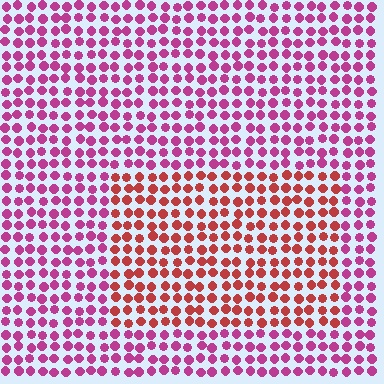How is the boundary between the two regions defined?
The boundary is defined purely by a slight shift in hue (about 39 degrees). Spacing, size, and orientation are identical on both sides.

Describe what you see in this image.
The image is filled with small magenta elements in a uniform arrangement. A rectangle-shaped region is visible where the elements are tinted to a slightly different hue, forming a subtle color boundary.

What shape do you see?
I see a rectangle.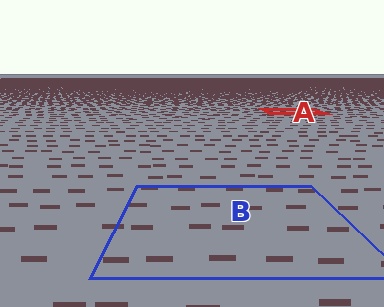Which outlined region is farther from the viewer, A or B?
Region A is farther from the viewer — the texture elements inside it appear smaller and more densely packed.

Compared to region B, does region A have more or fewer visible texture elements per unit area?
Region A has more texture elements per unit area — they are packed more densely because it is farther away.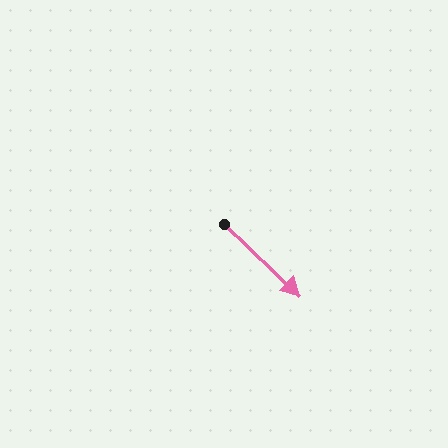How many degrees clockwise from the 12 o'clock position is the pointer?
Approximately 134 degrees.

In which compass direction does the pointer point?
Southeast.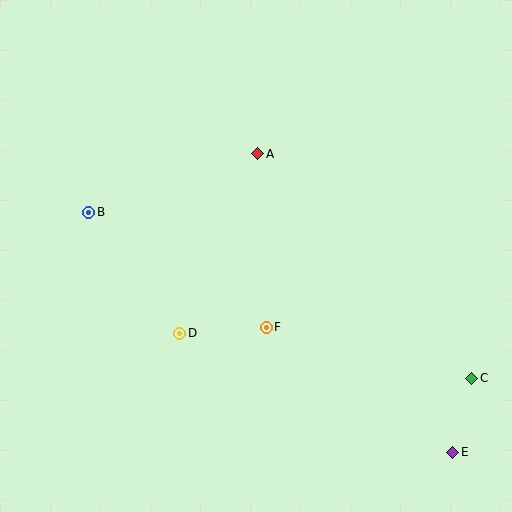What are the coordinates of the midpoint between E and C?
The midpoint between E and C is at (462, 415).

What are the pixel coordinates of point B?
Point B is at (89, 212).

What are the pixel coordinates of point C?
Point C is at (472, 378).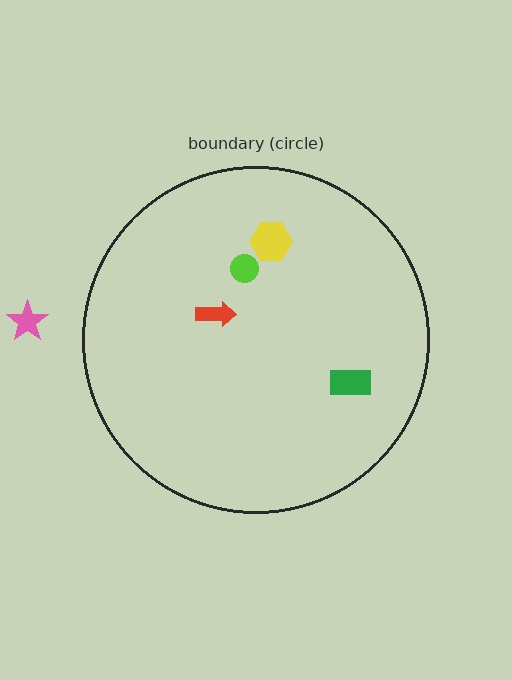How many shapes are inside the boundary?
4 inside, 1 outside.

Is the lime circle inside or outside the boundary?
Inside.